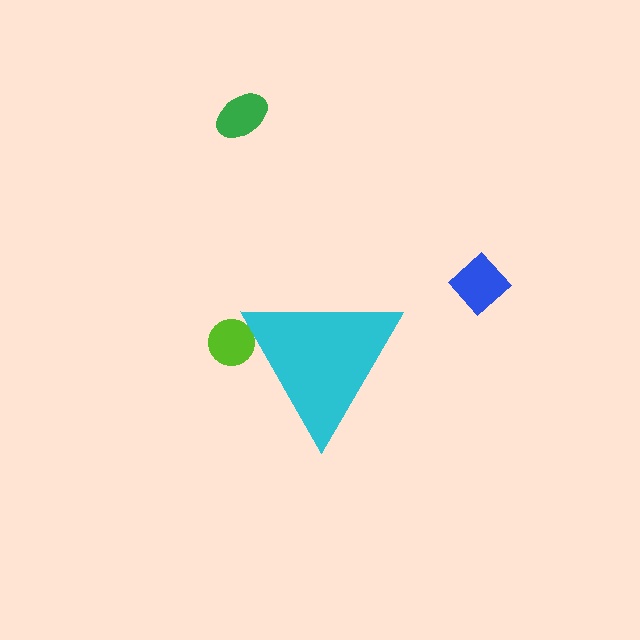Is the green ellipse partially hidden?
No, the green ellipse is fully visible.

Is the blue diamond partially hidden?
No, the blue diamond is fully visible.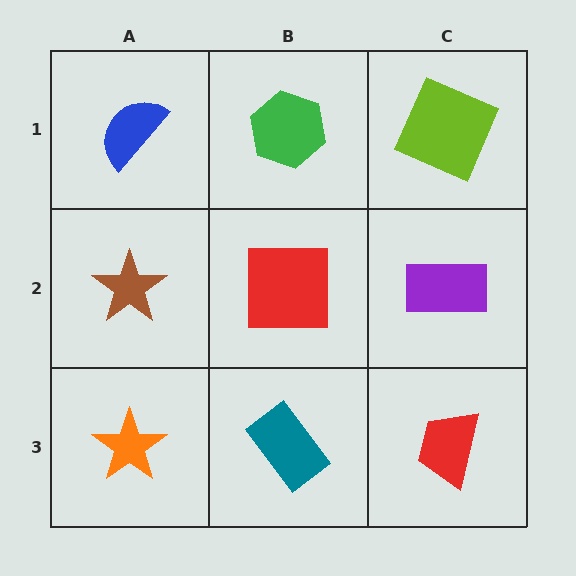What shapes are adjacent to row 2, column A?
A blue semicircle (row 1, column A), an orange star (row 3, column A), a red square (row 2, column B).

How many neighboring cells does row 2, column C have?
3.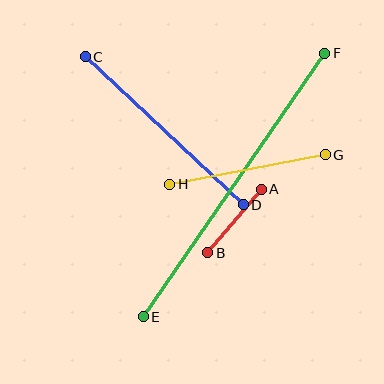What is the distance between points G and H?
The distance is approximately 158 pixels.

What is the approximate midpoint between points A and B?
The midpoint is at approximately (235, 221) pixels.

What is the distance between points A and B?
The distance is approximately 83 pixels.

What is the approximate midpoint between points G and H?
The midpoint is at approximately (248, 170) pixels.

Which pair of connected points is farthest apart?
Points E and F are farthest apart.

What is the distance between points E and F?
The distance is approximately 320 pixels.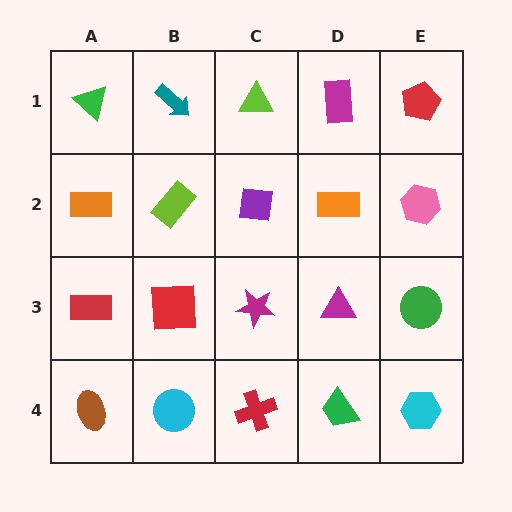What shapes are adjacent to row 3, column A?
An orange rectangle (row 2, column A), a brown ellipse (row 4, column A), a red square (row 3, column B).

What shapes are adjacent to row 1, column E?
A pink hexagon (row 2, column E), a magenta rectangle (row 1, column D).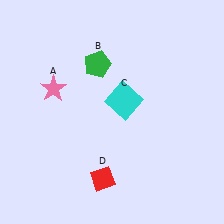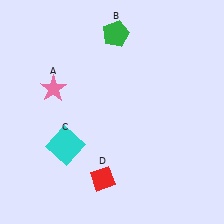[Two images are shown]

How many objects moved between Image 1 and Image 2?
2 objects moved between the two images.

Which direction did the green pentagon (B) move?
The green pentagon (B) moved up.